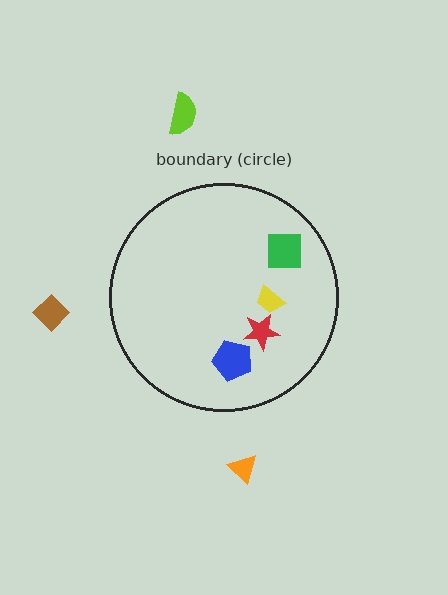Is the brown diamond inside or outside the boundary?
Outside.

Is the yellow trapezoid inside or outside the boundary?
Inside.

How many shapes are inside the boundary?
4 inside, 3 outside.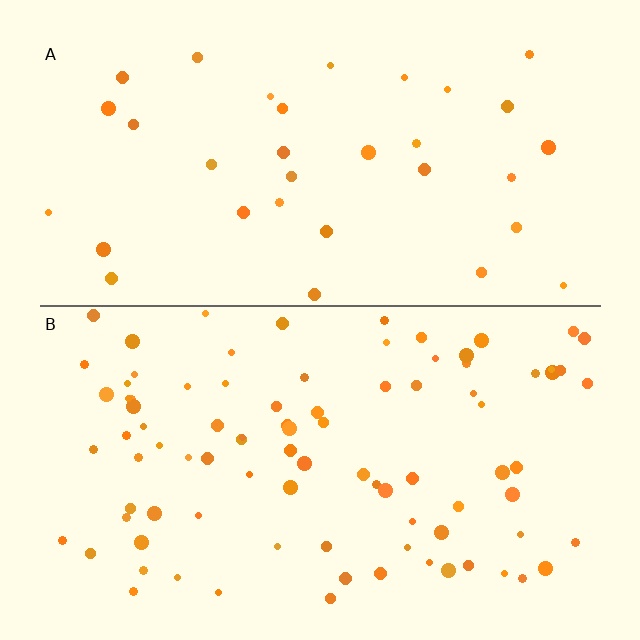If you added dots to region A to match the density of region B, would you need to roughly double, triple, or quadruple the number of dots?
Approximately triple.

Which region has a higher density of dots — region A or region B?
B (the bottom).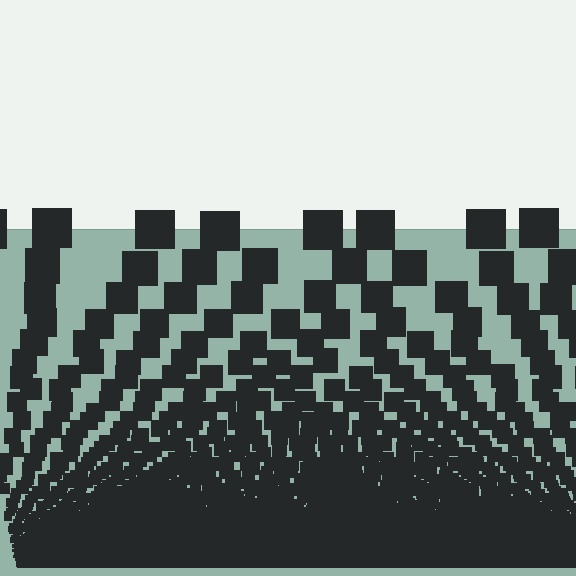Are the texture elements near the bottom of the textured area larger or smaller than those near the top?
Smaller. The gradient is inverted — elements near the bottom are smaller and denser.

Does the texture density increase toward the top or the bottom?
Density increases toward the bottom.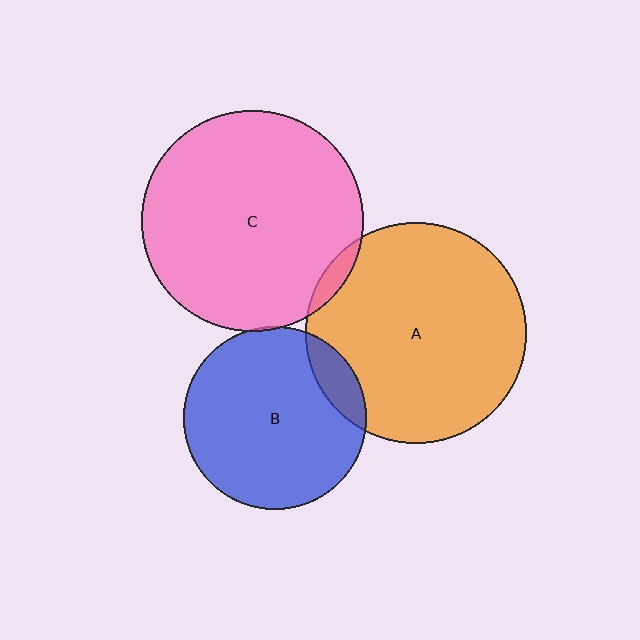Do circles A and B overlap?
Yes.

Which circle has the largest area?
Circle C (pink).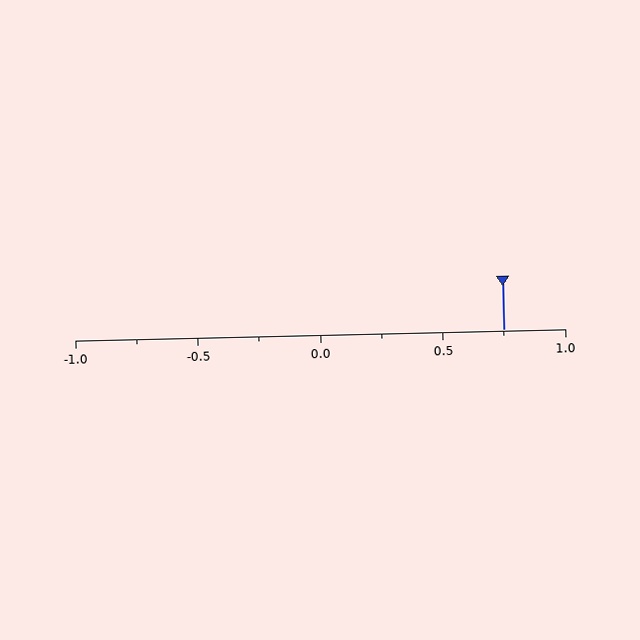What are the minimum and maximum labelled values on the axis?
The axis runs from -1.0 to 1.0.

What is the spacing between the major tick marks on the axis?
The major ticks are spaced 0.5 apart.